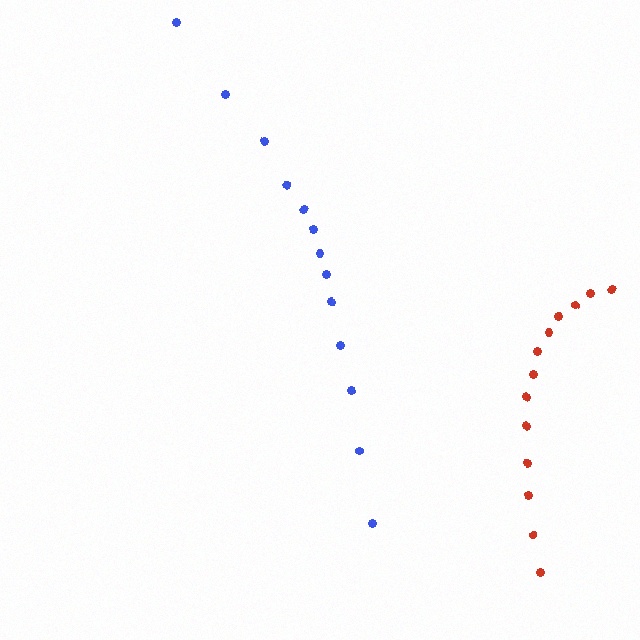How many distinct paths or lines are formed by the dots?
There are 2 distinct paths.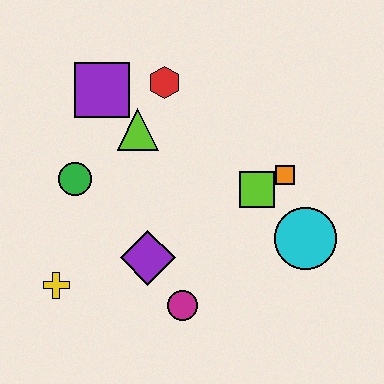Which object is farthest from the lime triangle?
The cyan circle is farthest from the lime triangle.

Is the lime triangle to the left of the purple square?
No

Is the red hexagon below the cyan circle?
No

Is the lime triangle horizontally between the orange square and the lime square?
No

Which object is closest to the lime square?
The orange square is closest to the lime square.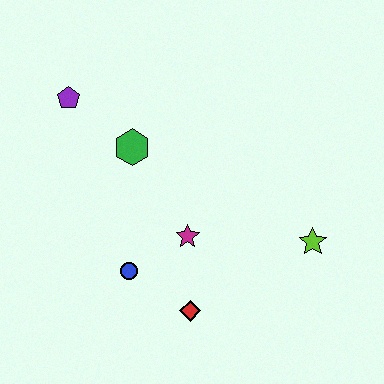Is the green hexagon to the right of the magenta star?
No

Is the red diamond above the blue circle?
No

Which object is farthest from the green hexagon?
The lime star is farthest from the green hexagon.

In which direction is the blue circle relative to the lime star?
The blue circle is to the left of the lime star.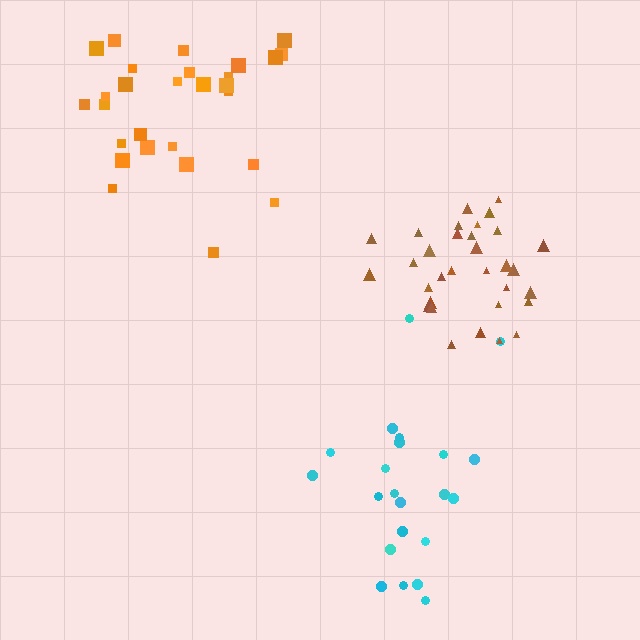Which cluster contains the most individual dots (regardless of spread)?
Brown (32).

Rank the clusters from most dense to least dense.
brown, orange, cyan.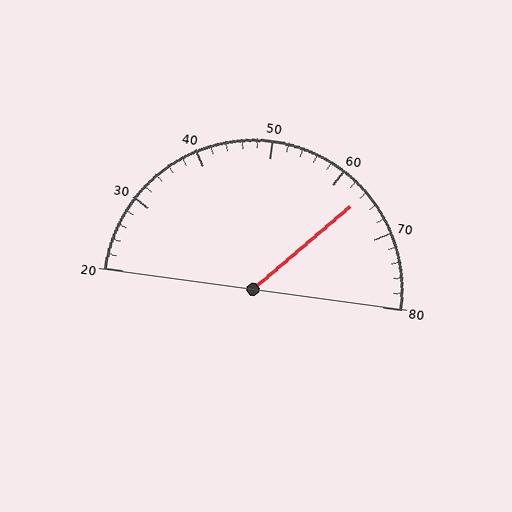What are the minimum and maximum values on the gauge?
The gauge ranges from 20 to 80.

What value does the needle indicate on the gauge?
The needle indicates approximately 64.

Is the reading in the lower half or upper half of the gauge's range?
The reading is in the upper half of the range (20 to 80).